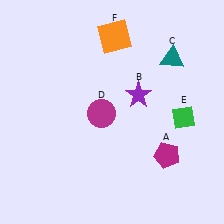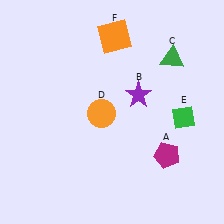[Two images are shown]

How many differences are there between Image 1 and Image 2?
There are 2 differences between the two images.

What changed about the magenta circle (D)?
In Image 1, D is magenta. In Image 2, it changed to orange.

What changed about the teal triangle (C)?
In Image 1, C is teal. In Image 2, it changed to green.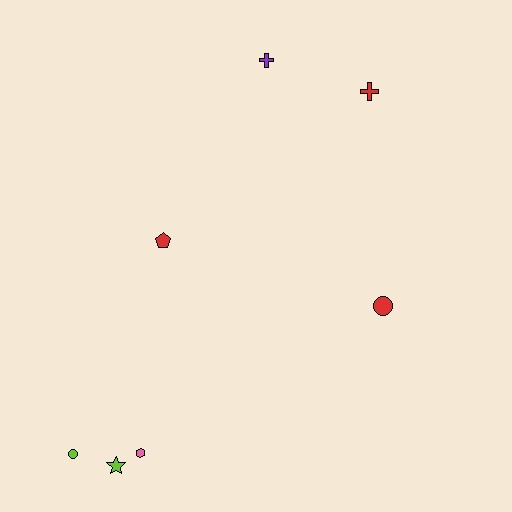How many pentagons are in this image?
There is 1 pentagon.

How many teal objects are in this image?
There are no teal objects.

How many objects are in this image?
There are 7 objects.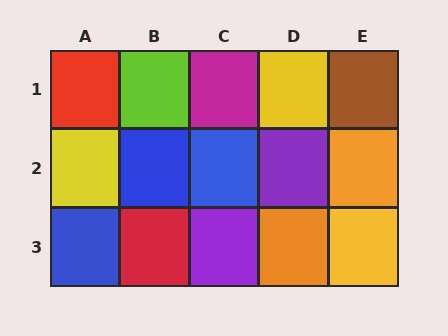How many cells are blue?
3 cells are blue.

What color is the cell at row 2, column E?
Orange.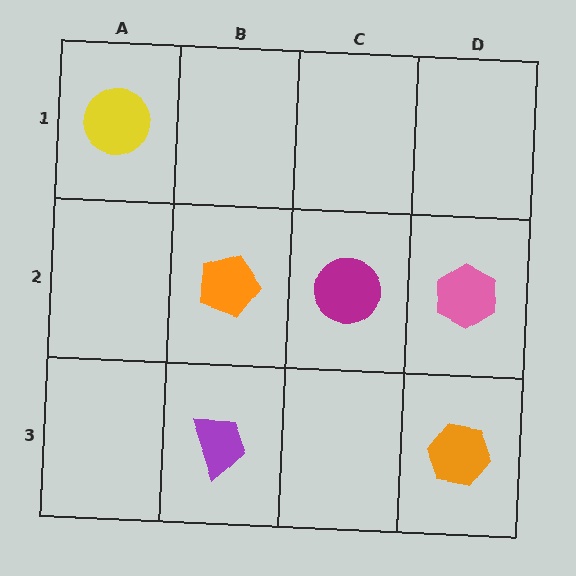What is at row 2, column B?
An orange pentagon.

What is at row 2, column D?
A pink hexagon.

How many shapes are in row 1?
1 shape.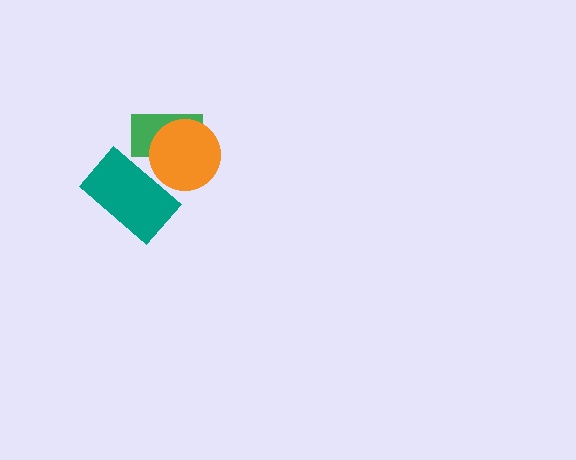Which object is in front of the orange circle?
The teal rectangle is in front of the orange circle.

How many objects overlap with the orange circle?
2 objects overlap with the orange circle.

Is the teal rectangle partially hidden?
No, no other shape covers it.